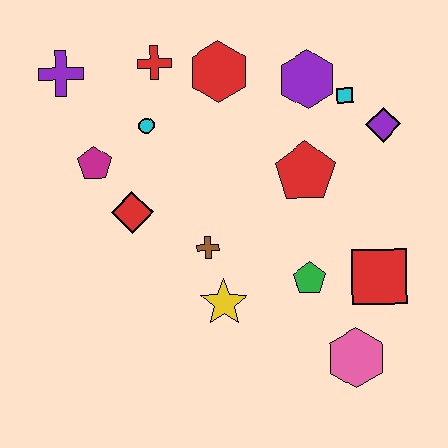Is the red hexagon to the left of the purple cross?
No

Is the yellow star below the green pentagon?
Yes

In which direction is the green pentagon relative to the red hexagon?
The green pentagon is below the red hexagon.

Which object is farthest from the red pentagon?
The purple cross is farthest from the red pentagon.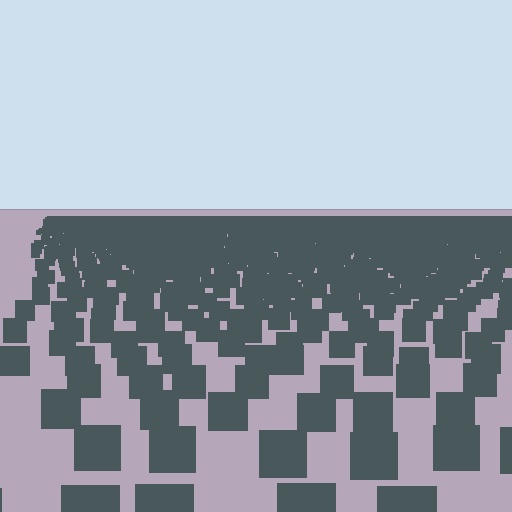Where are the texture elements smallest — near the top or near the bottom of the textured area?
Near the top.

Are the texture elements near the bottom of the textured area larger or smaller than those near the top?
Larger. Near the bottom, elements are closer to the viewer and appear at a bigger on-screen size.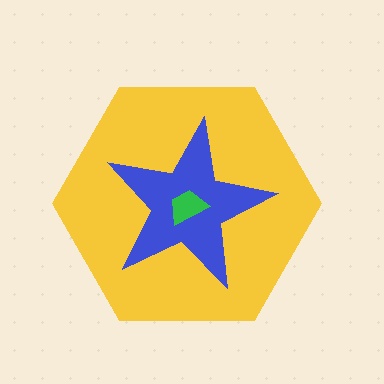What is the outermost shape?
The yellow hexagon.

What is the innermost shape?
The green trapezoid.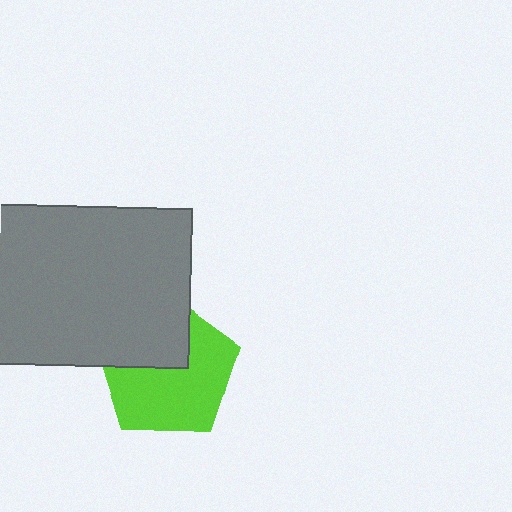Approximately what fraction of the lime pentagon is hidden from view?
Roughly 36% of the lime pentagon is hidden behind the gray rectangle.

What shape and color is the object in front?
The object in front is a gray rectangle.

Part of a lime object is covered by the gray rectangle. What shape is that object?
It is a pentagon.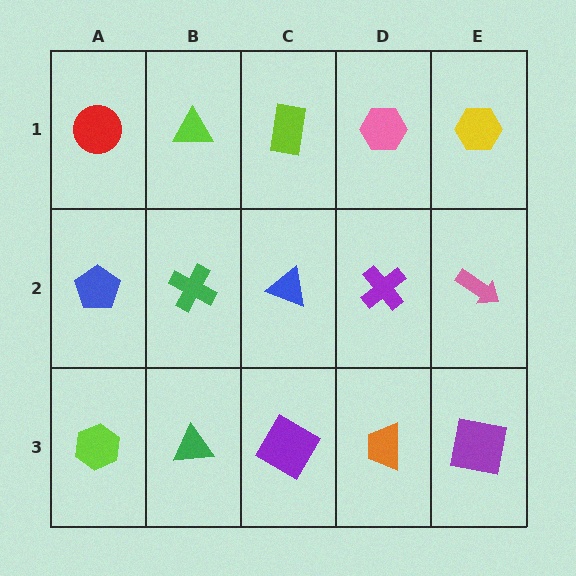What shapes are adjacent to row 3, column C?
A blue triangle (row 2, column C), a green triangle (row 3, column B), an orange trapezoid (row 3, column D).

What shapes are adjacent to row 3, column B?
A green cross (row 2, column B), a lime hexagon (row 3, column A), a purple diamond (row 3, column C).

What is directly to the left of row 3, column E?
An orange trapezoid.